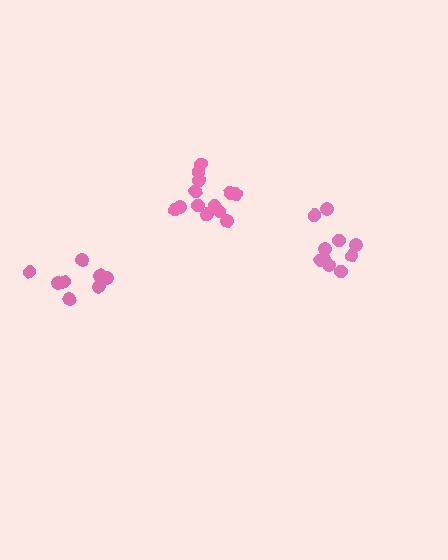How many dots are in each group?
Group 1: 13 dots, Group 2: 8 dots, Group 3: 10 dots (31 total).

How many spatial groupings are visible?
There are 3 spatial groupings.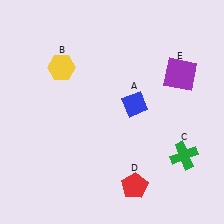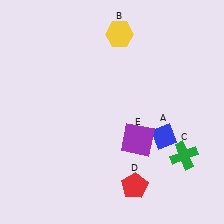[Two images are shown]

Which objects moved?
The objects that moved are: the blue diamond (A), the yellow hexagon (B), the purple square (E).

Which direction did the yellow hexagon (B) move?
The yellow hexagon (B) moved right.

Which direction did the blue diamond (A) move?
The blue diamond (A) moved down.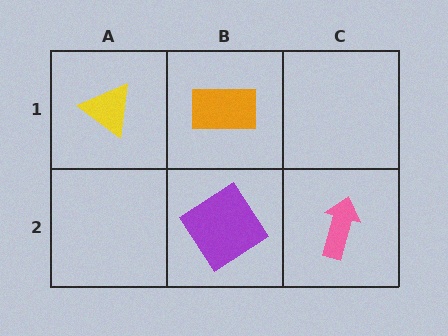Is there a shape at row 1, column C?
No, that cell is empty.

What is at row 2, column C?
A pink arrow.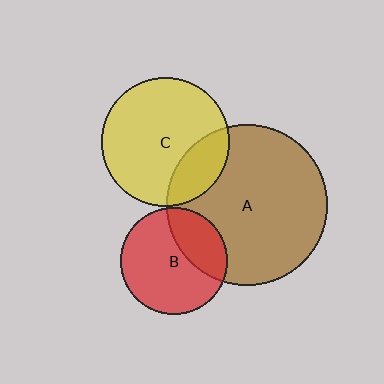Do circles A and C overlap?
Yes.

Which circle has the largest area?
Circle A (brown).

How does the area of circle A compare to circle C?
Approximately 1.6 times.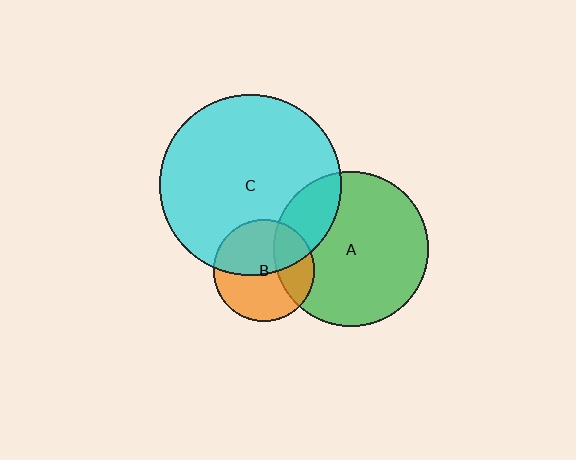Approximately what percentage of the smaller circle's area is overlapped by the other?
Approximately 20%.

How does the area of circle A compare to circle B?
Approximately 2.3 times.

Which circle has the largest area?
Circle C (cyan).